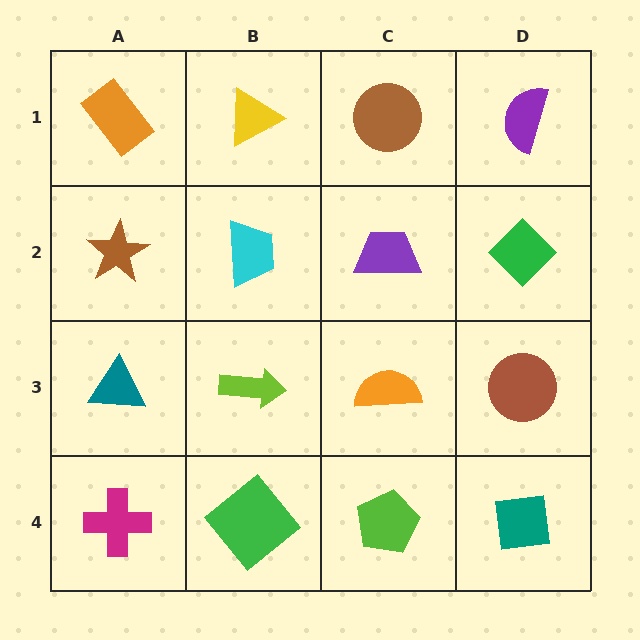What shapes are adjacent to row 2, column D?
A purple semicircle (row 1, column D), a brown circle (row 3, column D), a purple trapezoid (row 2, column C).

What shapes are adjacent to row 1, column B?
A cyan trapezoid (row 2, column B), an orange rectangle (row 1, column A), a brown circle (row 1, column C).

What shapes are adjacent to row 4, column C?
An orange semicircle (row 3, column C), a green diamond (row 4, column B), a teal square (row 4, column D).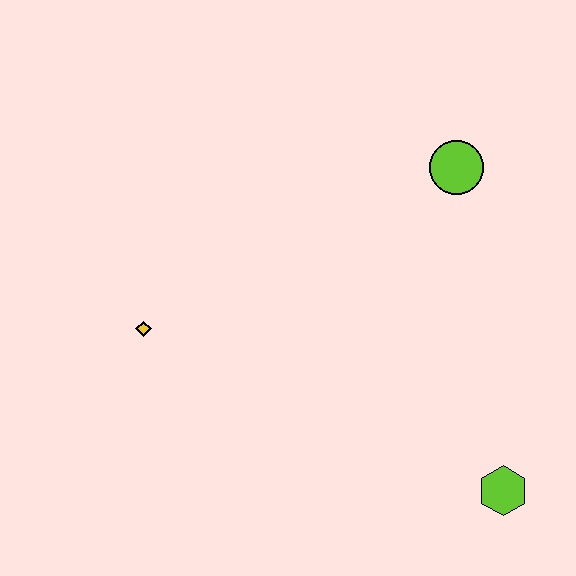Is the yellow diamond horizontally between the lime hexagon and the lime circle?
No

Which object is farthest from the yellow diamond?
The lime hexagon is farthest from the yellow diamond.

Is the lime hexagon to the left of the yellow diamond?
No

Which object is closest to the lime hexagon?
The lime circle is closest to the lime hexagon.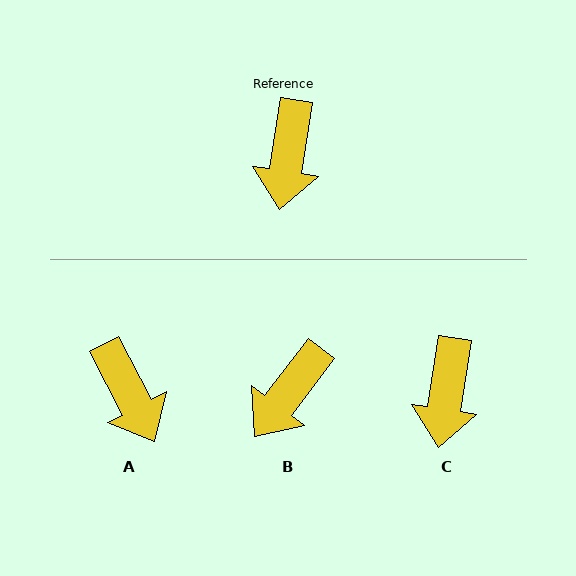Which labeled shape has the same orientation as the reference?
C.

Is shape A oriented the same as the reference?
No, it is off by about 37 degrees.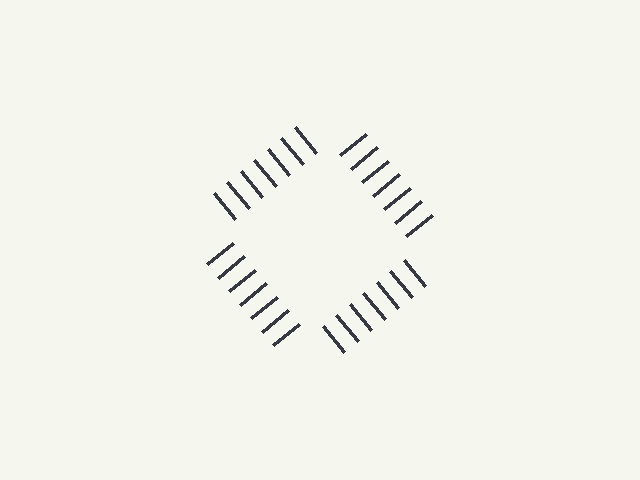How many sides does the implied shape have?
4 sides — the line-ends trace a square.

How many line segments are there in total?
28 — 7 along each of the 4 edges.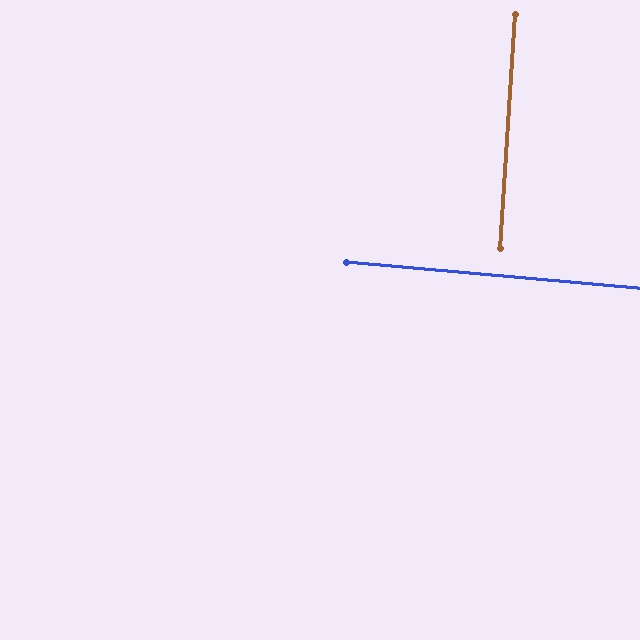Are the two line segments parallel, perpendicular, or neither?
Perpendicular — they meet at approximately 88°.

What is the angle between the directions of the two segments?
Approximately 88 degrees.